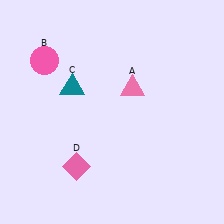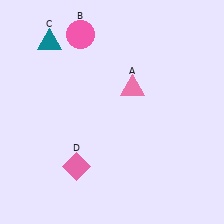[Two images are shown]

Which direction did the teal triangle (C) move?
The teal triangle (C) moved up.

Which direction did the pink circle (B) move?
The pink circle (B) moved right.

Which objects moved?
The objects that moved are: the pink circle (B), the teal triangle (C).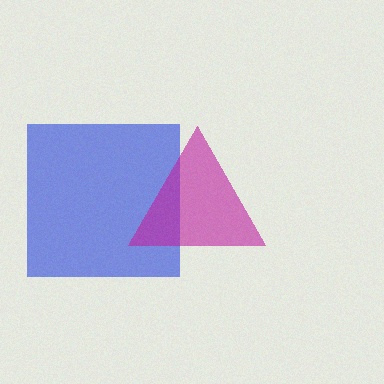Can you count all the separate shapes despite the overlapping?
Yes, there are 2 separate shapes.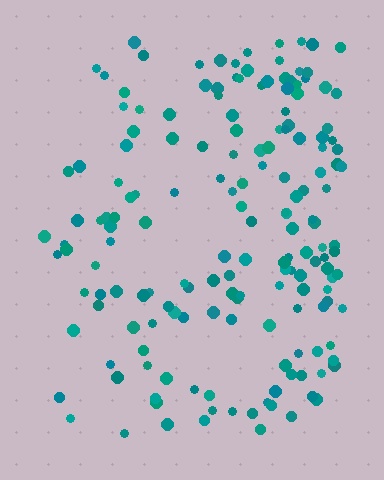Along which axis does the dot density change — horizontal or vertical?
Horizontal.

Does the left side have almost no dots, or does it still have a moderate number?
Still a moderate number, just noticeably fewer than the right.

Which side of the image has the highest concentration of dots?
The right.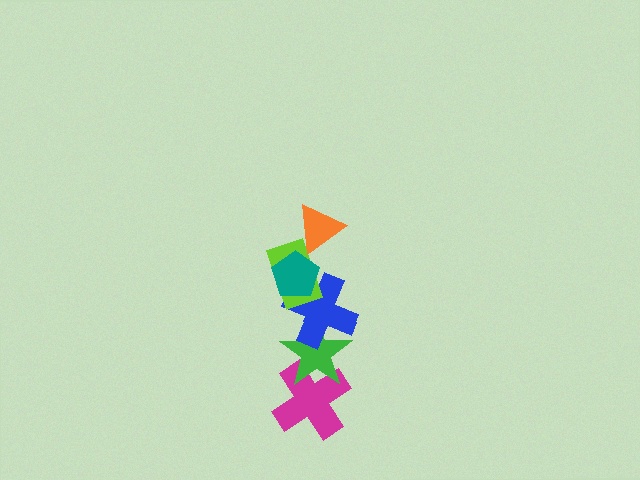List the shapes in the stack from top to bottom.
From top to bottom: the orange triangle, the teal pentagon, the lime rectangle, the blue cross, the green star, the magenta cross.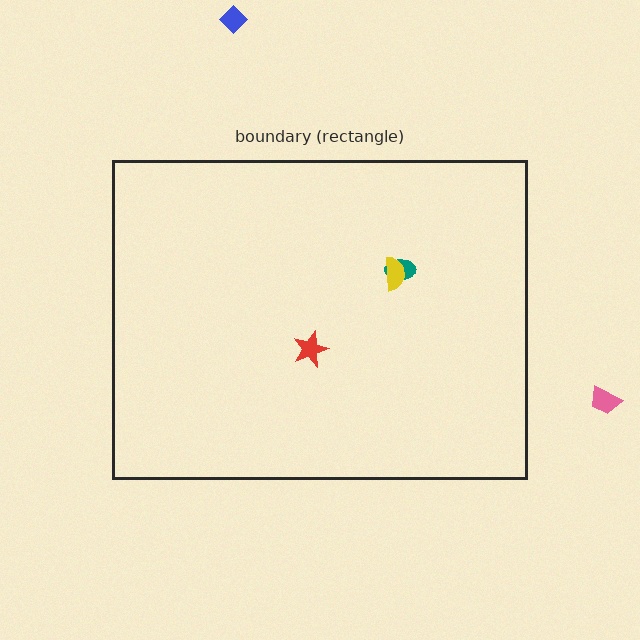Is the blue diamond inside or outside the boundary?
Outside.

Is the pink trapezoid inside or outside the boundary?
Outside.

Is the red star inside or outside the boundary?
Inside.